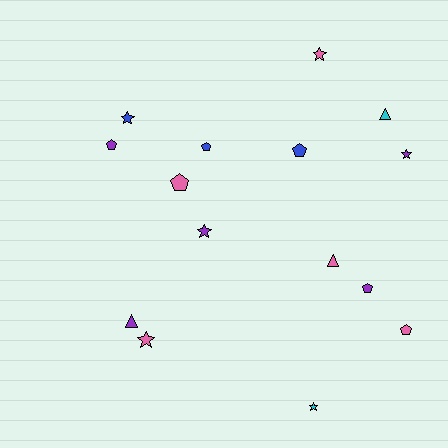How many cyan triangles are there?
There is 1 cyan triangle.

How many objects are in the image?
There are 15 objects.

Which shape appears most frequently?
Star, with 6 objects.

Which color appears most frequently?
Pink, with 5 objects.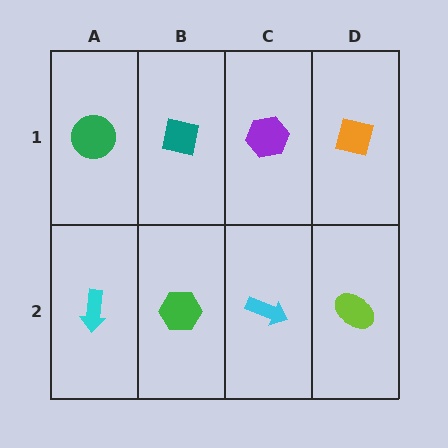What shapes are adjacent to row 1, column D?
A lime ellipse (row 2, column D), a purple hexagon (row 1, column C).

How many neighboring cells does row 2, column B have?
3.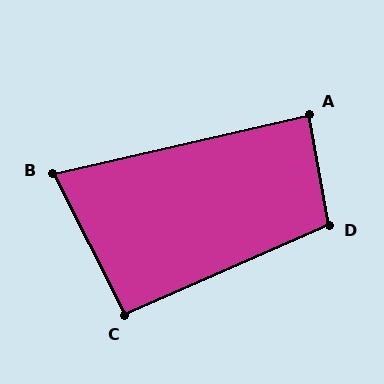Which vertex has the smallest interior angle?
B, at approximately 76 degrees.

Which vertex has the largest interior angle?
D, at approximately 104 degrees.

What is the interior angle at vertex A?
Approximately 87 degrees (approximately right).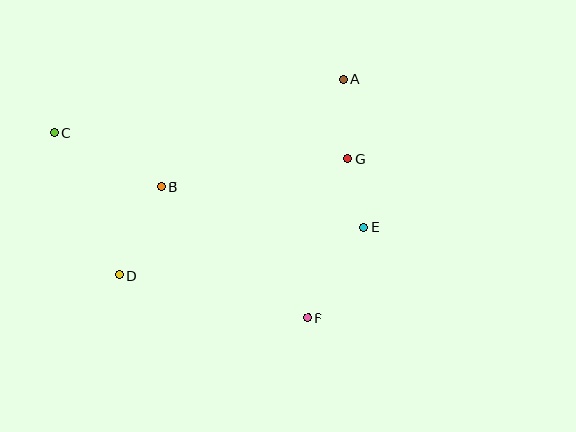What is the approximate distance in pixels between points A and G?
The distance between A and G is approximately 79 pixels.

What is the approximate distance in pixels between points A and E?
The distance between A and E is approximately 150 pixels.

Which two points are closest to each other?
Points E and G are closest to each other.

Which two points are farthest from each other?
Points C and E are farthest from each other.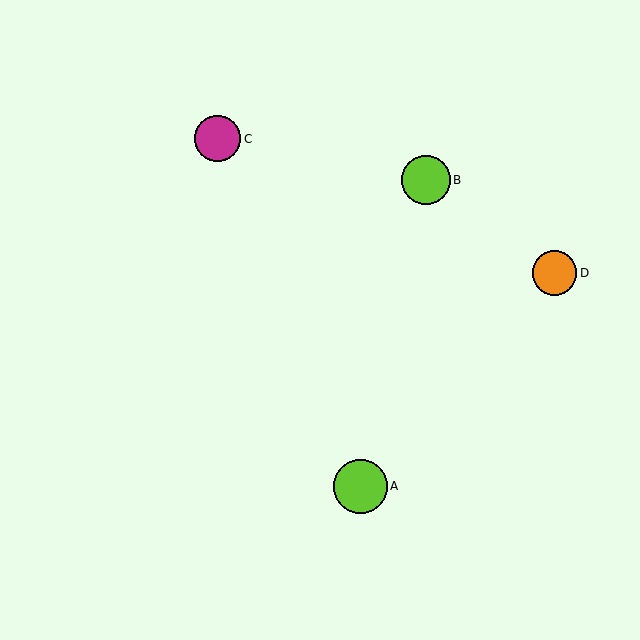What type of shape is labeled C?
Shape C is a magenta circle.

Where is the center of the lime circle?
The center of the lime circle is at (361, 486).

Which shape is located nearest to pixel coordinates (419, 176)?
The lime circle (labeled B) at (426, 180) is nearest to that location.